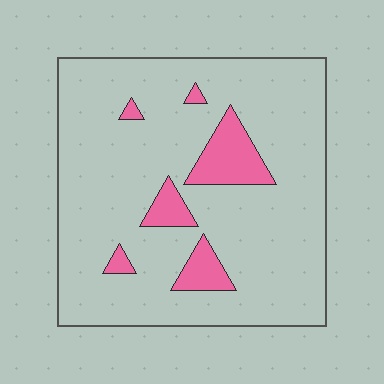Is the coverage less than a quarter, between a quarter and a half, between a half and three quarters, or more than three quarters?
Less than a quarter.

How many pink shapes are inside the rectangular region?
6.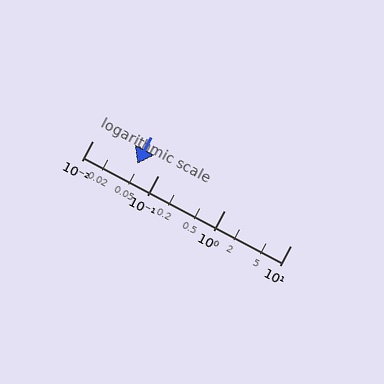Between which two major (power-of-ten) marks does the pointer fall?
The pointer is between 0.01 and 0.1.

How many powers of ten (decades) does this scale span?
The scale spans 3 decades, from 0.01 to 10.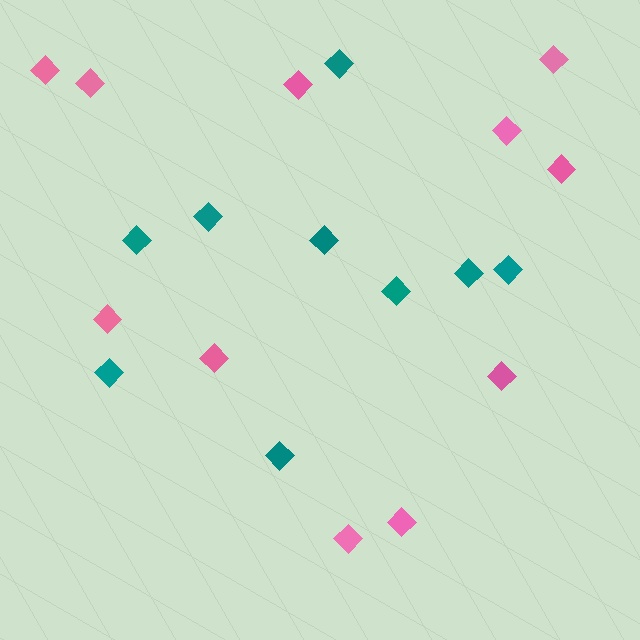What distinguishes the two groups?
There are 2 groups: one group of teal diamonds (9) and one group of pink diamonds (11).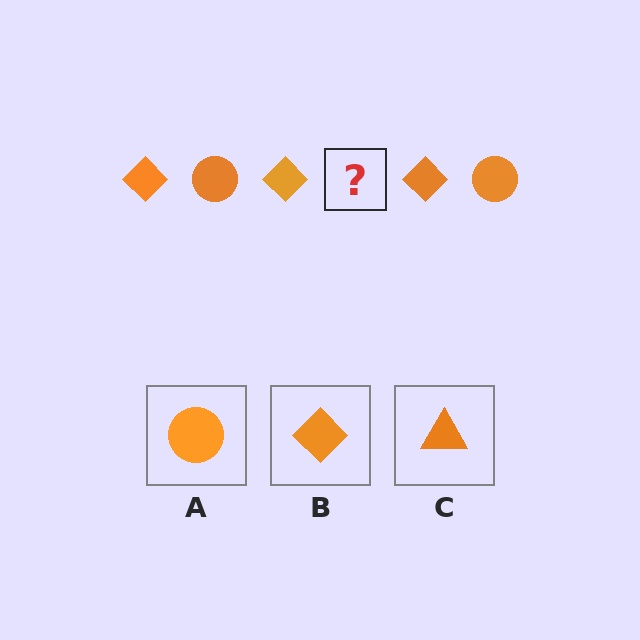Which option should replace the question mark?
Option A.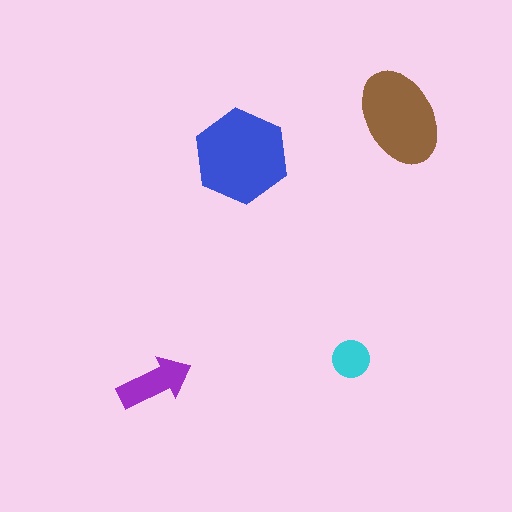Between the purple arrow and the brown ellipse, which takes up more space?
The brown ellipse.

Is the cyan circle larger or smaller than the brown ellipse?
Smaller.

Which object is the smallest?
The cyan circle.